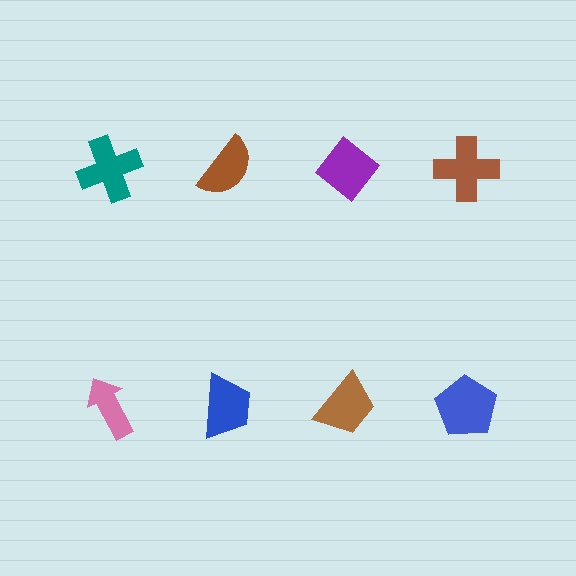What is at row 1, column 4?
A brown cross.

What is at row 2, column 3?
A brown trapezoid.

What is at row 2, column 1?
A pink arrow.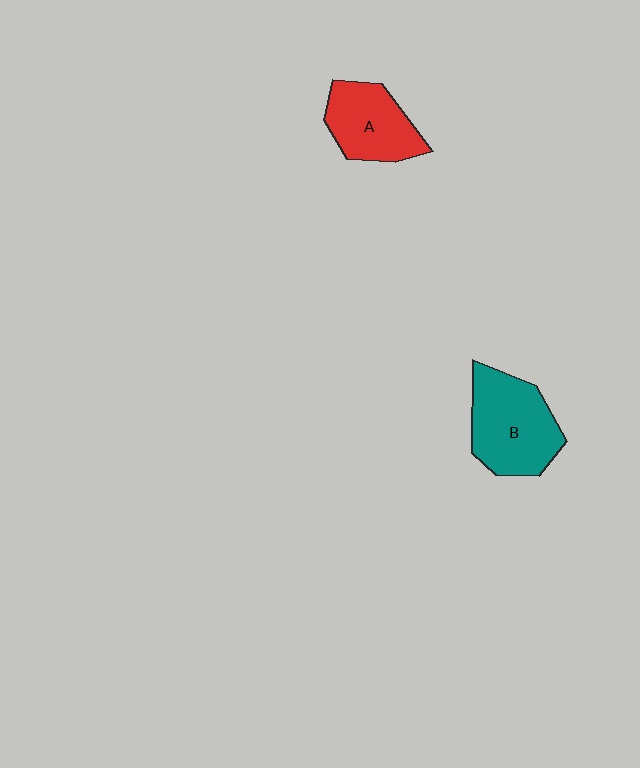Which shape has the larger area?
Shape B (teal).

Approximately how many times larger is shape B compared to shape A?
Approximately 1.3 times.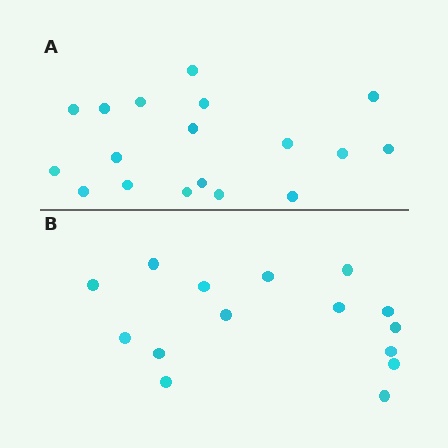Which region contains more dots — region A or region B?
Region A (the top region) has more dots.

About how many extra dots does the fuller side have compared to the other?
Region A has just a few more — roughly 2 or 3 more dots than region B.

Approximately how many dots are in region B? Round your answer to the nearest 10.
About 20 dots. (The exact count is 15, which rounds to 20.)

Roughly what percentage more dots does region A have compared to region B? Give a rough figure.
About 20% more.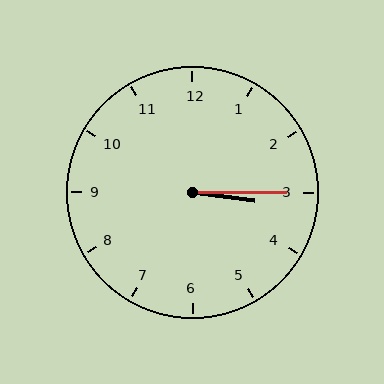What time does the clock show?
3:15.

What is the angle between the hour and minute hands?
Approximately 8 degrees.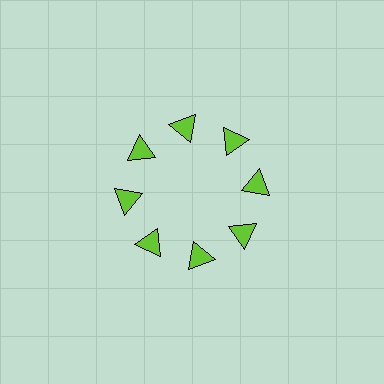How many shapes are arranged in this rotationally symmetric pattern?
There are 8 shapes, arranged in 8 groups of 1.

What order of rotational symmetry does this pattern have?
This pattern has 8-fold rotational symmetry.